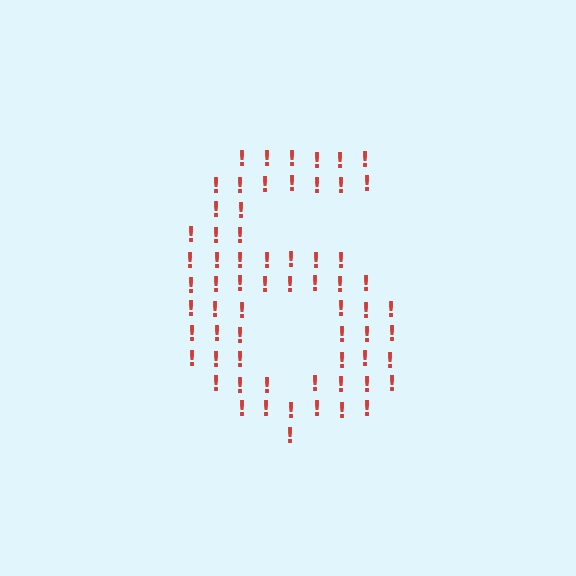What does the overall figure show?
The overall figure shows the digit 6.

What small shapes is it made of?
It is made of small exclamation marks.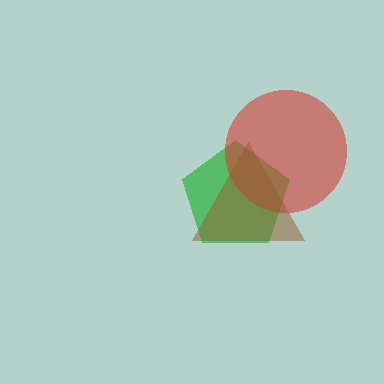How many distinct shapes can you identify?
There are 3 distinct shapes: a green pentagon, a red circle, a brown triangle.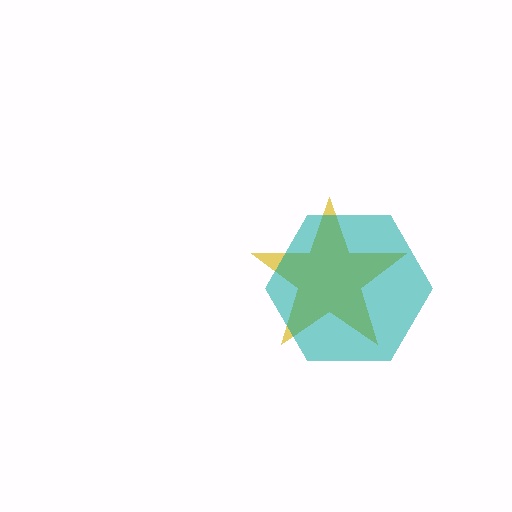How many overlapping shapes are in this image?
There are 2 overlapping shapes in the image.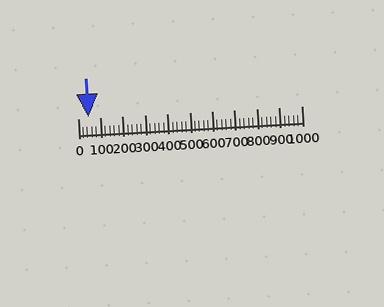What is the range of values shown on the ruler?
The ruler shows values from 0 to 1000.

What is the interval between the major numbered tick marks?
The major tick marks are spaced 100 units apart.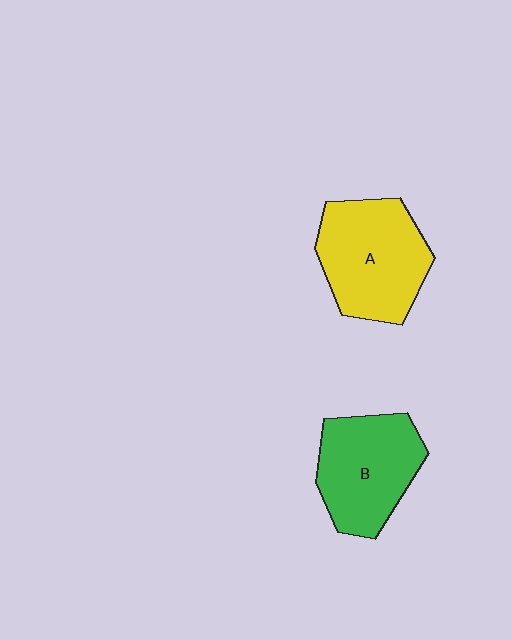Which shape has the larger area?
Shape A (yellow).